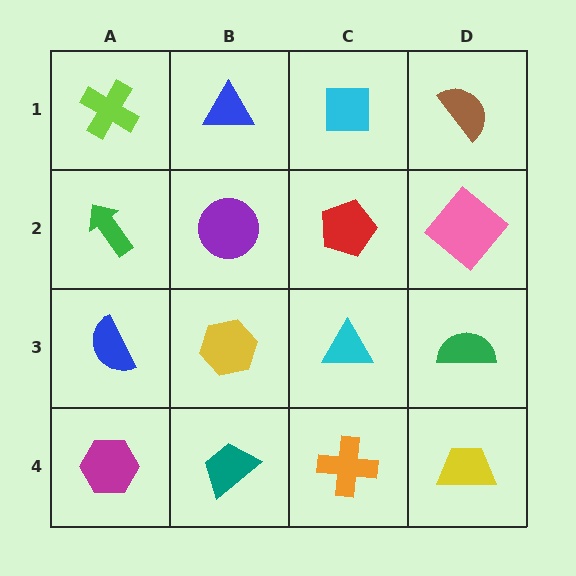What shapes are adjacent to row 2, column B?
A blue triangle (row 1, column B), a yellow hexagon (row 3, column B), a green arrow (row 2, column A), a red pentagon (row 2, column C).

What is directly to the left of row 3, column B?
A blue semicircle.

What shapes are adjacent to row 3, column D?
A pink diamond (row 2, column D), a yellow trapezoid (row 4, column D), a cyan triangle (row 3, column C).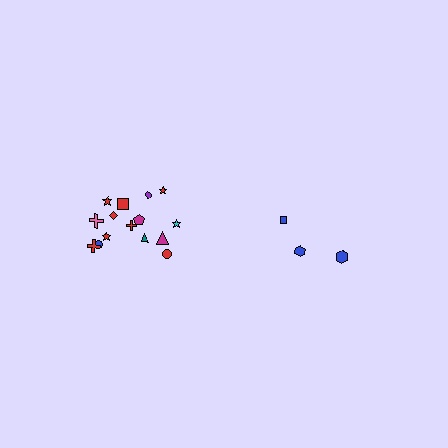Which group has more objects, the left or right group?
The left group.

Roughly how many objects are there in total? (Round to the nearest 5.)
Roughly 20 objects in total.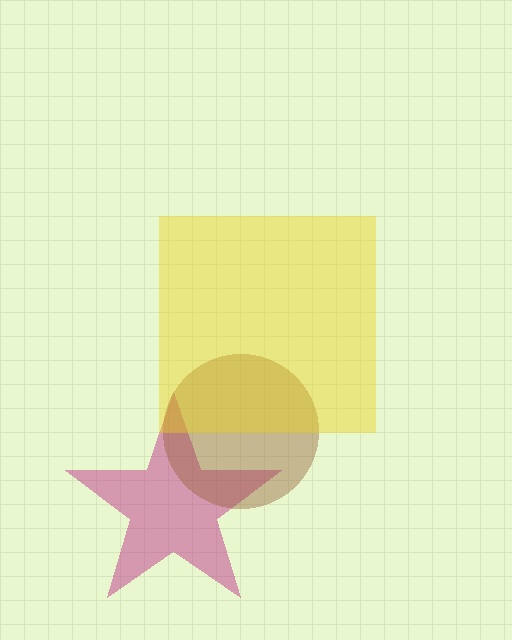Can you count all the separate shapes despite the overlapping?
Yes, there are 3 separate shapes.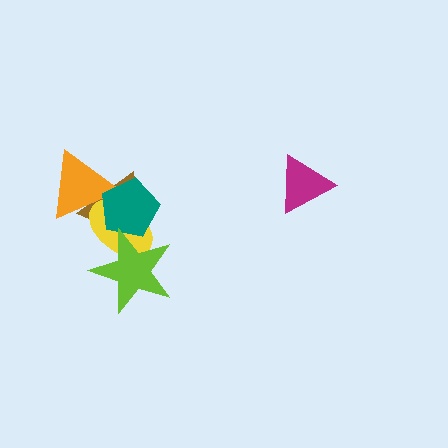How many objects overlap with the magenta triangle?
0 objects overlap with the magenta triangle.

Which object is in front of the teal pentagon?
The lime star is in front of the teal pentagon.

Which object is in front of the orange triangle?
The teal pentagon is in front of the orange triangle.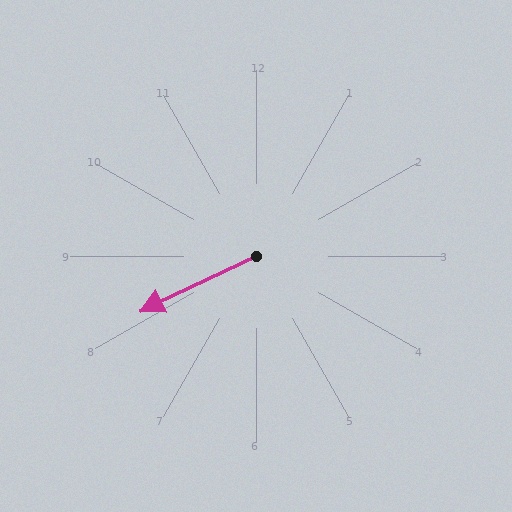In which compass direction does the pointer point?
Southwest.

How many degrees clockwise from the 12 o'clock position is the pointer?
Approximately 245 degrees.